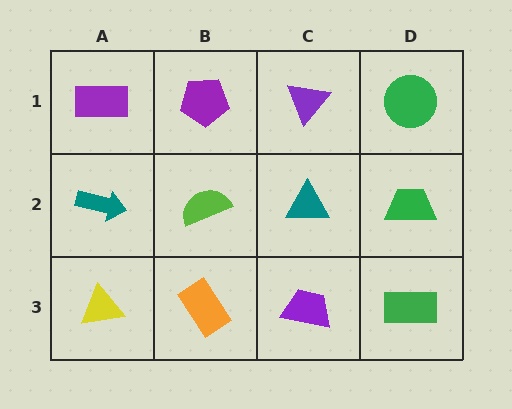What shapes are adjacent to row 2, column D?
A green circle (row 1, column D), a green rectangle (row 3, column D), a teal triangle (row 2, column C).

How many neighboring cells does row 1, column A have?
2.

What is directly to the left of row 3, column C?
An orange rectangle.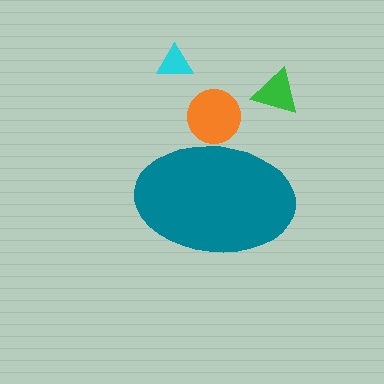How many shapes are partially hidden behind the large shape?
1 shape is partially hidden.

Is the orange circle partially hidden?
Yes, the orange circle is partially hidden behind the teal ellipse.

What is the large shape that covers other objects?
A teal ellipse.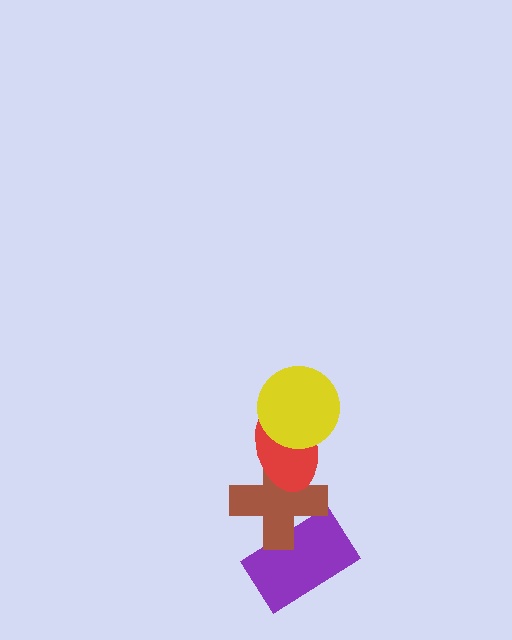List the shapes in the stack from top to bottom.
From top to bottom: the yellow circle, the red ellipse, the brown cross, the purple rectangle.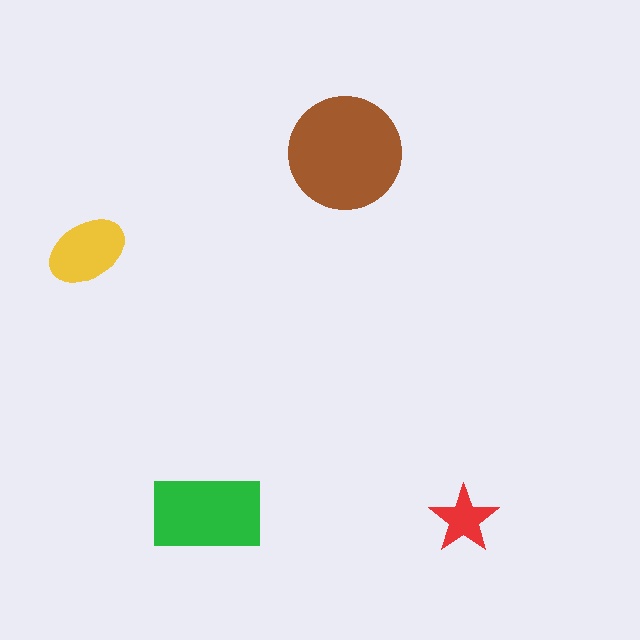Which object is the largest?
The brown circle.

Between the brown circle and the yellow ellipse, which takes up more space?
The brown circle.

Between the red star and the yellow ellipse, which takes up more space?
The yellow ellipse.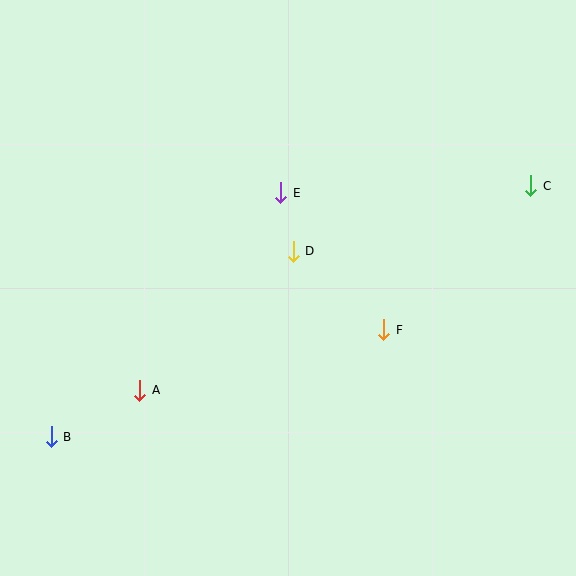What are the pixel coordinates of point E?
Point E is at (281, 193).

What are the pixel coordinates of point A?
Point A is at (140, 390).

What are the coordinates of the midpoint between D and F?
The midpoint between D and F is at (339, 290).